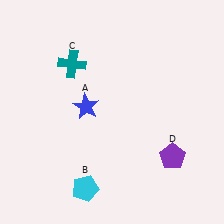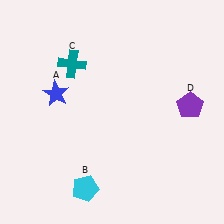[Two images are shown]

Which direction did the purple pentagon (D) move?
The purple pentagon (D) moved up.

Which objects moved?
The objects that moved are: the blue star (A), the purple pentagon (D).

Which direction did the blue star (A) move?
The blue star (A) moved left.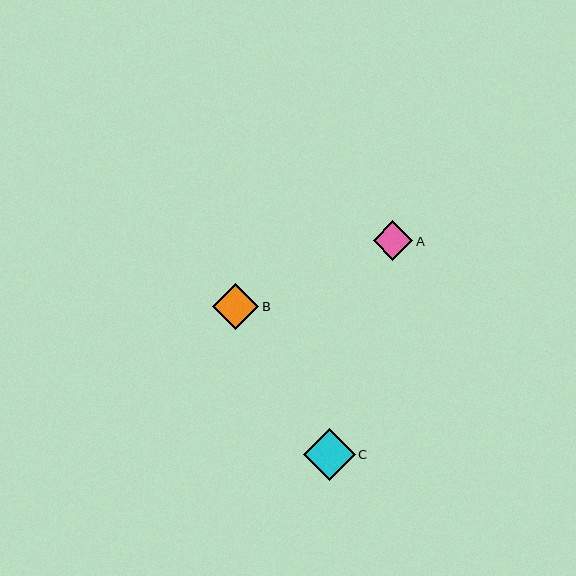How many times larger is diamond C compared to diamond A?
Diamond C is approximately 1.3 times the size of diamond A.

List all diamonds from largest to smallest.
From largest to smallest: C, B, A.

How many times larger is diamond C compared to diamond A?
Diamond C is approximately 1.3 times the size of diamond A.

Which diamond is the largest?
Diamond C is the largest with a size of approximately 52 pixels.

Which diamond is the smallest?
Diamond A is the smallest with a size of approximately 40 pixels.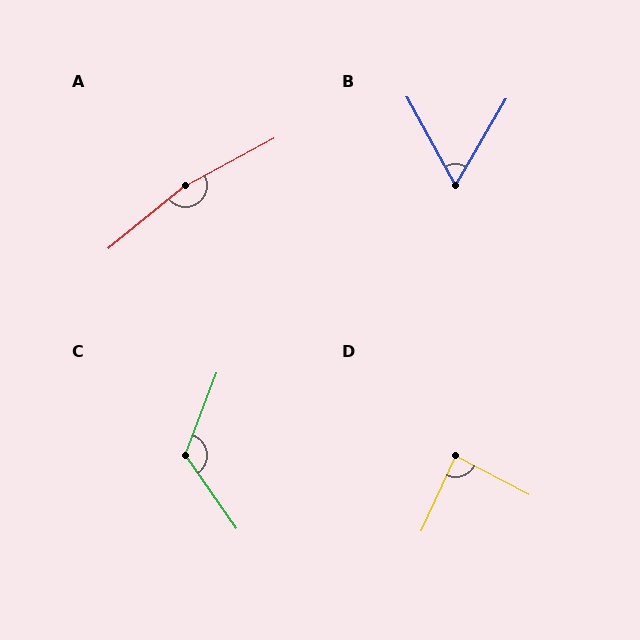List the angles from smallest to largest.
B (59°), D (87°), C (124°), A (169°).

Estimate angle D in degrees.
Approximately 87 degrees.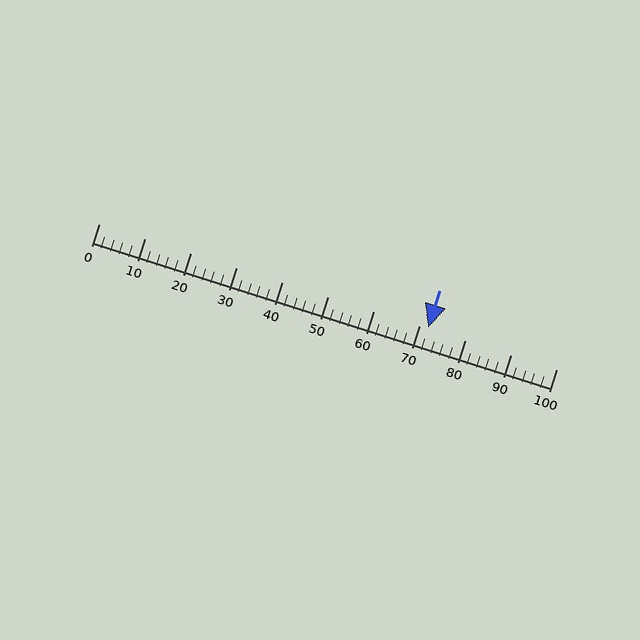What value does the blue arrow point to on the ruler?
The blue arrow points to approximately 72.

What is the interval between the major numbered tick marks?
The major tick marks are spaced 10 units apart.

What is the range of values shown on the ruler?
The ruler shows values from 0 to 100.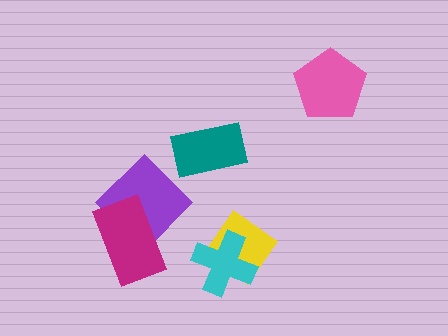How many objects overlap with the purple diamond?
1 object overlaps with the purple diamond.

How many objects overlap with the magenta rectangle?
1 object overlaps with the magenta rectangle.